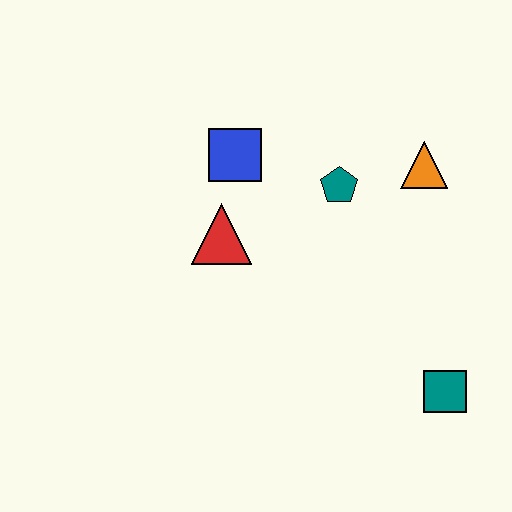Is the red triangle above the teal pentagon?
No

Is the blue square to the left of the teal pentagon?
Yes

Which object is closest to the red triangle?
The blue square is closest to the red triangle.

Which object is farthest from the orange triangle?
The teal square is farthest from the orange triangle.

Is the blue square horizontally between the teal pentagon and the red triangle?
Yes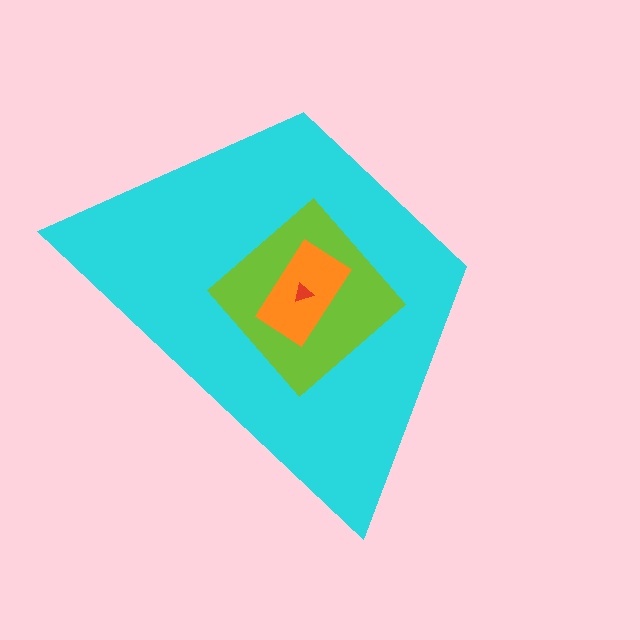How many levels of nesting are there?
4.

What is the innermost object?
The red triangle.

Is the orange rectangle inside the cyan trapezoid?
Yes.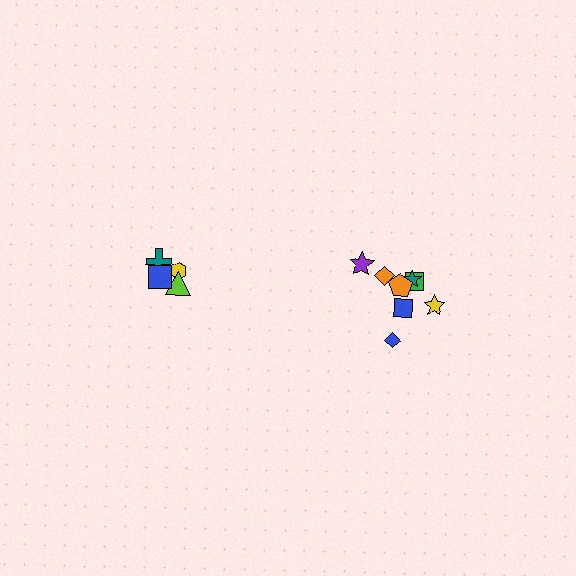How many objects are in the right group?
There are 8 objects.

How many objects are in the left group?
There are 4 objects.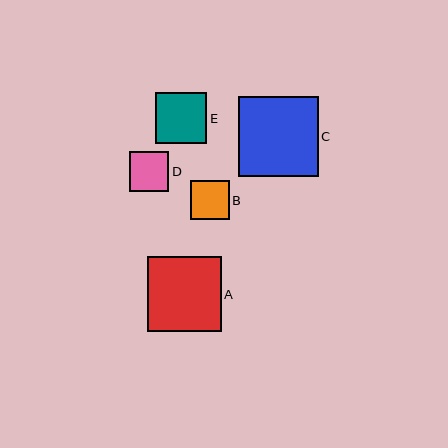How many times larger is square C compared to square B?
Square C is approximately 2.0 times the size of square B.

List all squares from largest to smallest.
From largest to smallest: C, A, E, D, B.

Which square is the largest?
Square C is the largest with a size of approximately 79 pixels.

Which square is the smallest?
Square B is the smallest with a size of approximately 39 pixels.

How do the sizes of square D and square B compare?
Square D and square B are approximately the same size.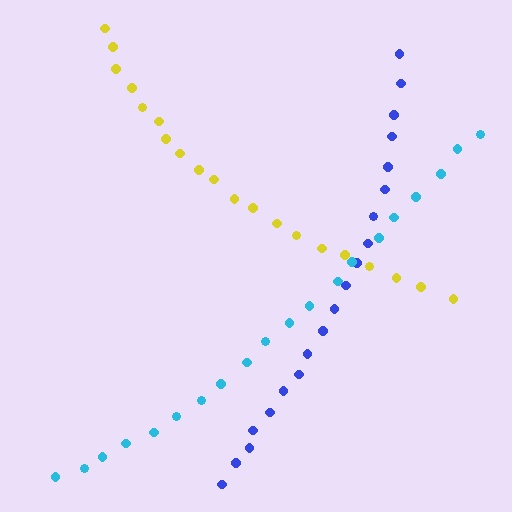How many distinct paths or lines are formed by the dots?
There are 3 distinct paths.